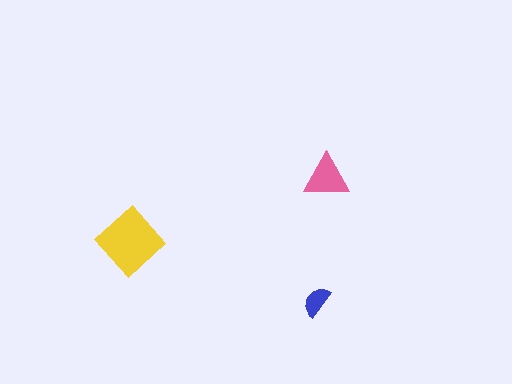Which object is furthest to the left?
The yellow diamond is leftmost.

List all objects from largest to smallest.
The yellow diamond, the pink triangle, the blue semicircle.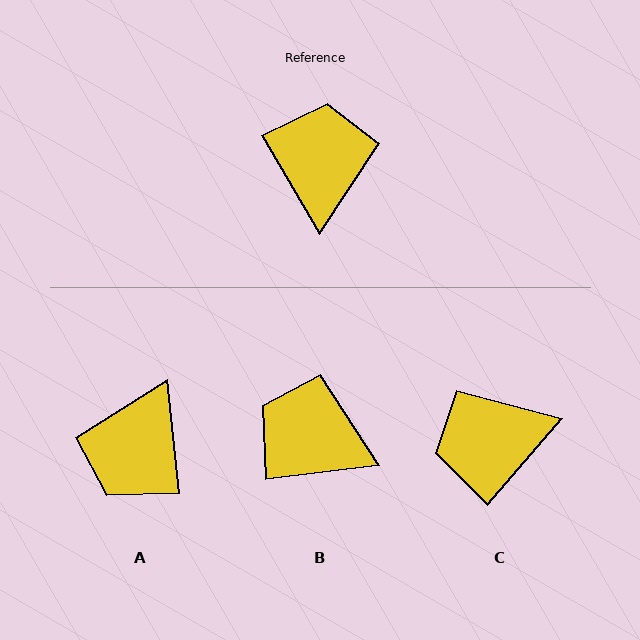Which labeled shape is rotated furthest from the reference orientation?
A, about 156 degrees away.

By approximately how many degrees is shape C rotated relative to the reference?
Approximately 109 degrees counter-clockwise.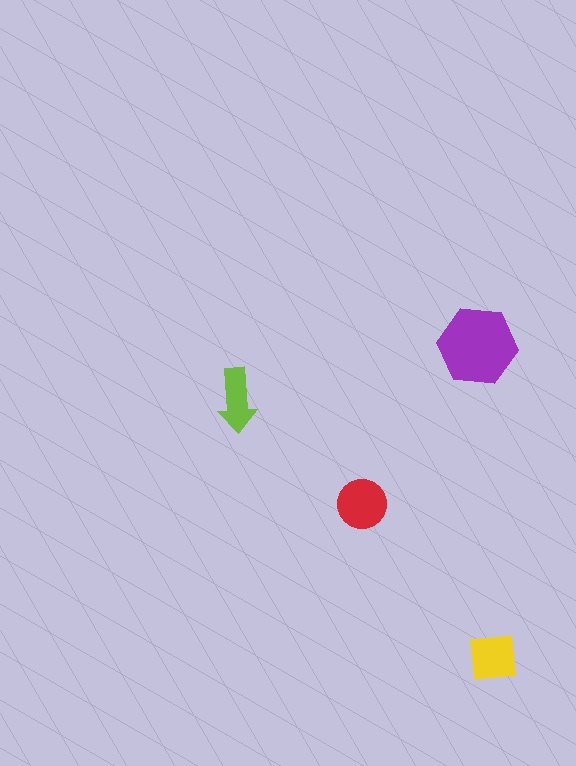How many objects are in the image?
There are 4 objects in the image.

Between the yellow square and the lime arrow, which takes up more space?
The yellow square.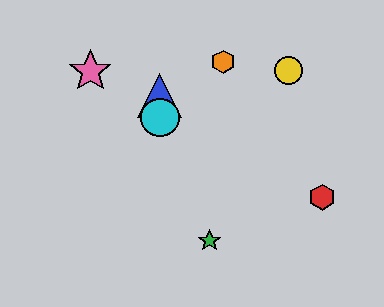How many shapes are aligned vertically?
3 shapes (the blue triangle, the purple hexagon, the cyan circle) are aligned vertically.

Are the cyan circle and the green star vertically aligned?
No, the cyan circle is at x≈160 and the green star is at x≈209.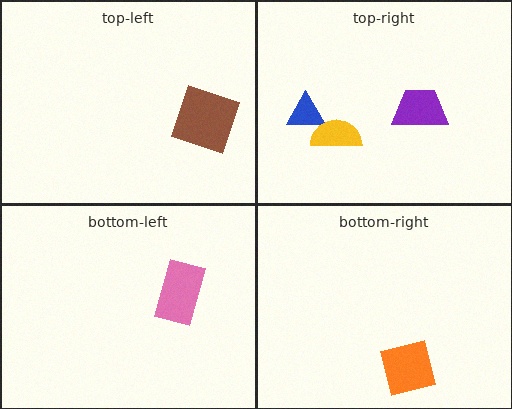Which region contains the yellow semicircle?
The top-right region.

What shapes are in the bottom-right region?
The orange square.